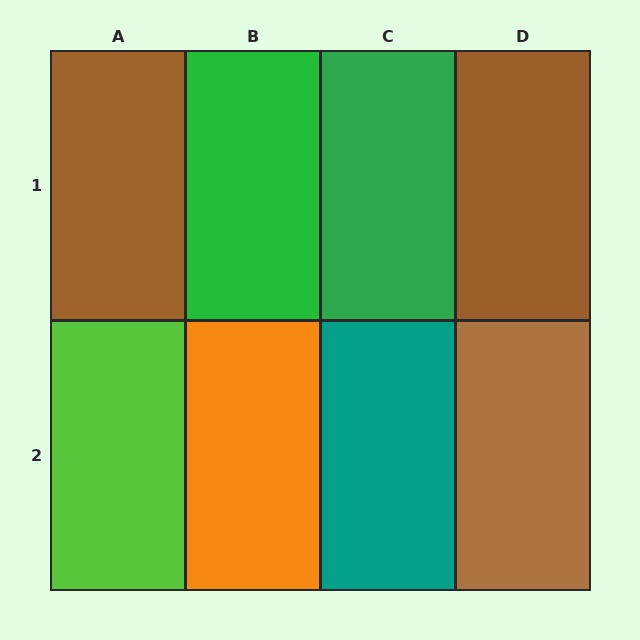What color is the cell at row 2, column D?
Brown.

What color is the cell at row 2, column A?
Lime.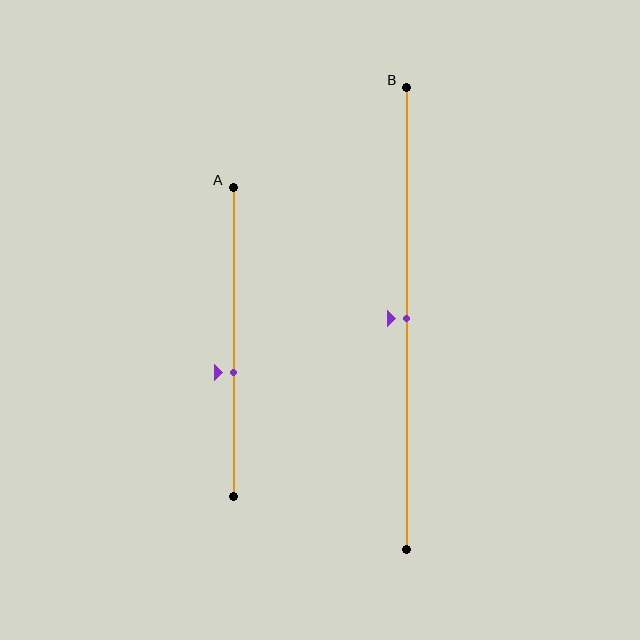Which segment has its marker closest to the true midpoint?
Segment B has its marker closest to the true midpoint.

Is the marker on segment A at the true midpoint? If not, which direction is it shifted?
No, the marker on segment A is shifted downward by about 10% of the segment length.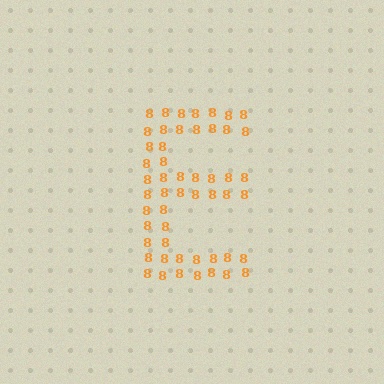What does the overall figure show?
The overall figure shows the letter E.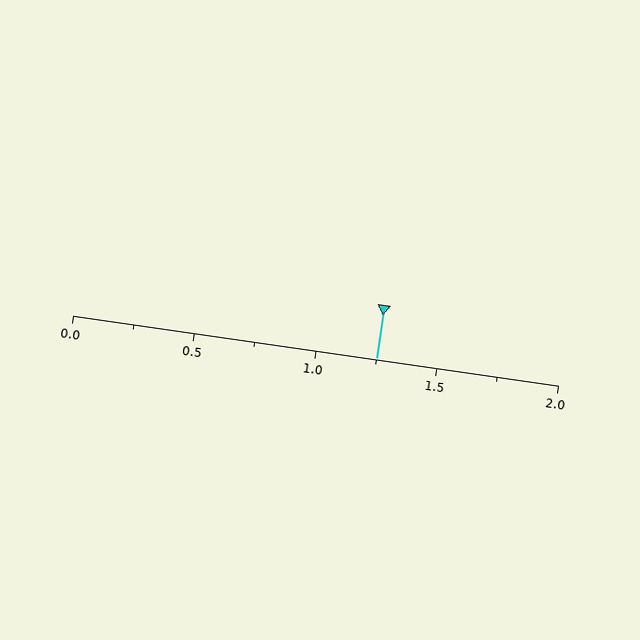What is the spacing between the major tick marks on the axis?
The major ticks are spaced 0.5 apart.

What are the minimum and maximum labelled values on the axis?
The axis runs from 0.0 to 2.0.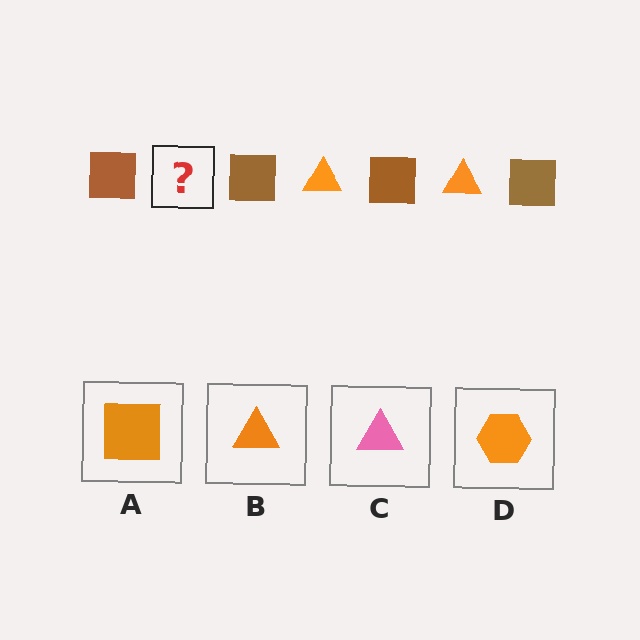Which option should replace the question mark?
Option B.